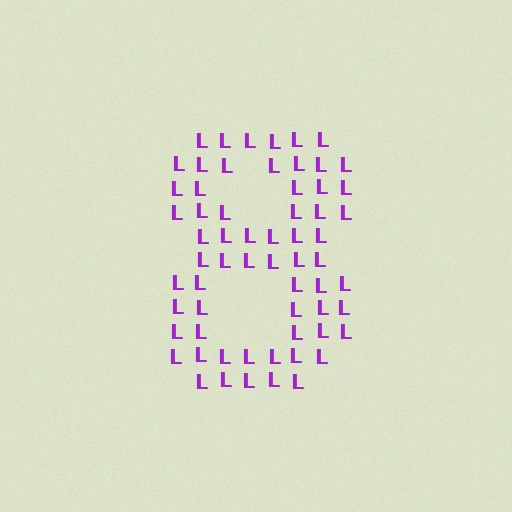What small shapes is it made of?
It is made of small letter L's.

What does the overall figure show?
The overall figure shows the digit 8.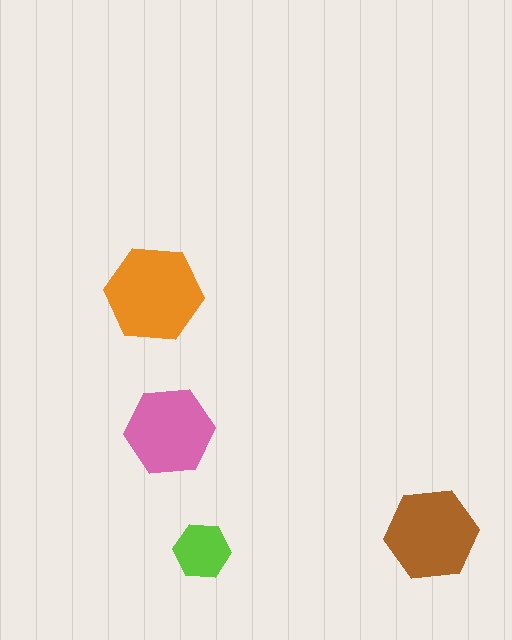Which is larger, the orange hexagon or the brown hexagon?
The orange one.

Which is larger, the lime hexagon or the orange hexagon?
The orange one.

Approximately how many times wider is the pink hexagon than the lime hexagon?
About 1.5 times wider.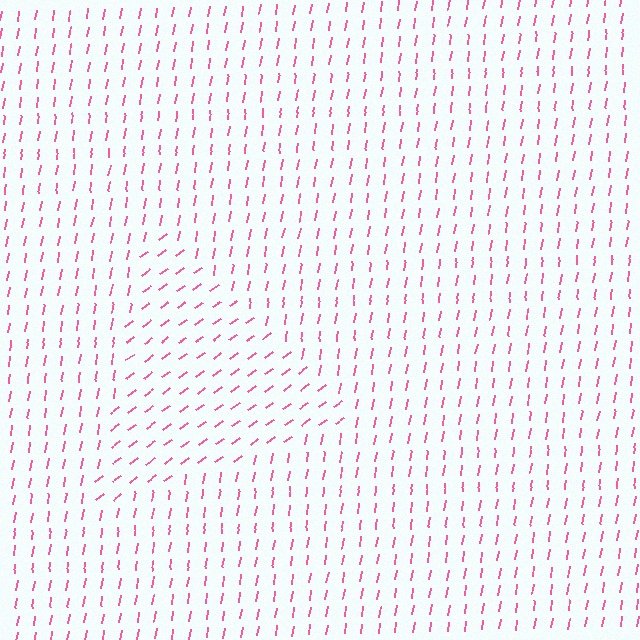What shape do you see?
I see a triangle.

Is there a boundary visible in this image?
Yes, there is a texture boundary formed by a change in line orientation.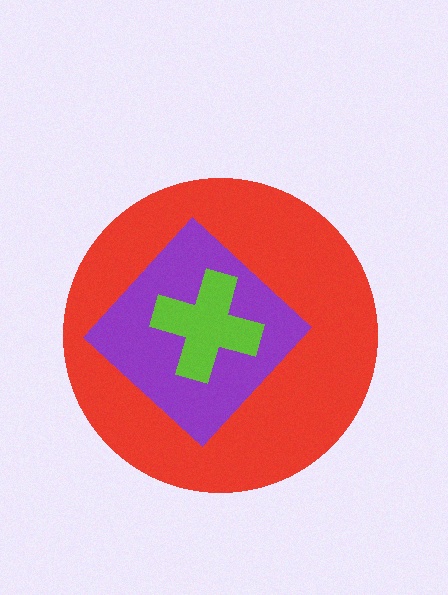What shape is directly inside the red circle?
The purple diamond.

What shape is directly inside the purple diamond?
The lime cross.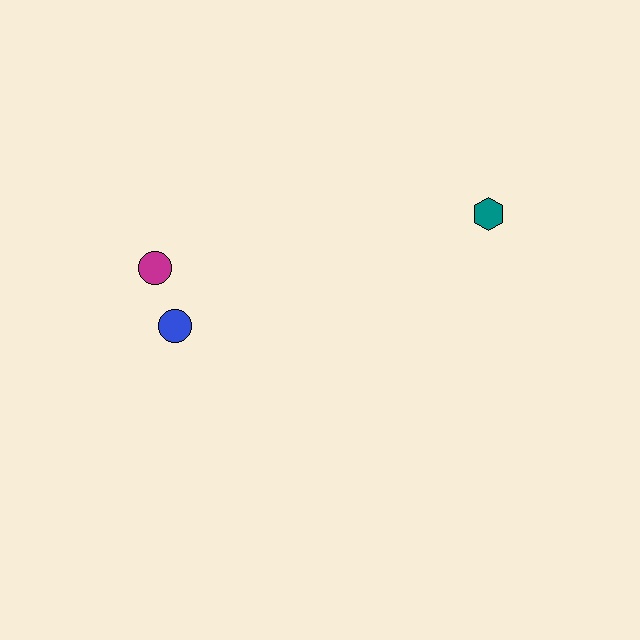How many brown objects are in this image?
There are no brown objects.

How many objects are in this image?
There are 3 objects.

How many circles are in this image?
There are 2 circles.